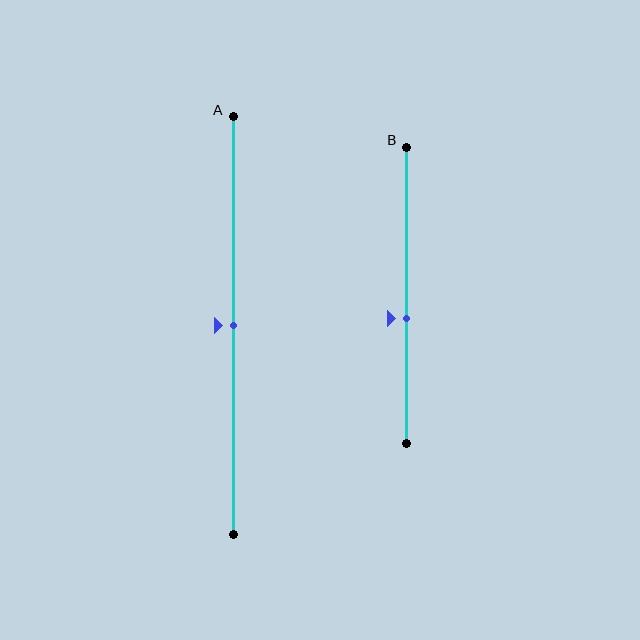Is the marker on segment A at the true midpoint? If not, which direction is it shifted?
Yes, the marker on segment A is at the true midpoint.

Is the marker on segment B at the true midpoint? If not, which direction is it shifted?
No, the marker on segment B is shifted downward by about 8% of the segment length.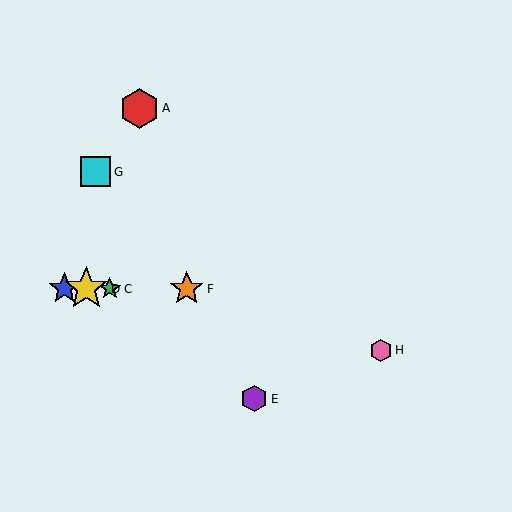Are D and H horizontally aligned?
No, D is at y≈289 and H is at y≈350.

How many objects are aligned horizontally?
4 objects (B, C, D, F) are aligned horizontally.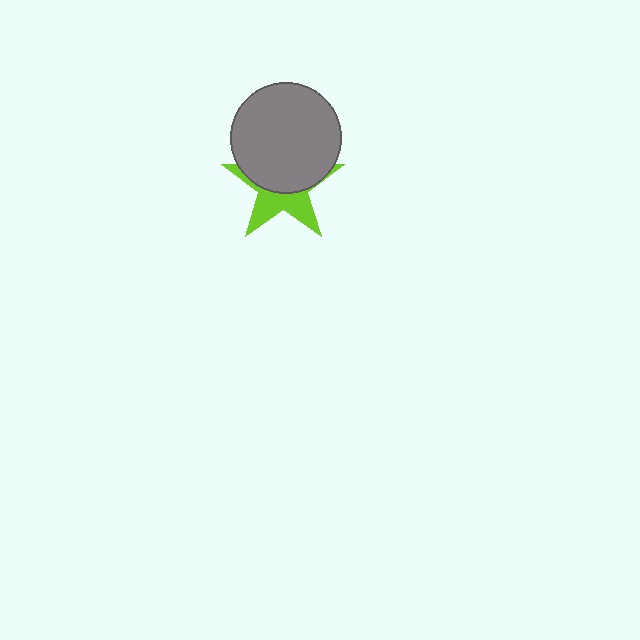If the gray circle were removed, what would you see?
You would see the complete lime star.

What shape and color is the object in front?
The object in front is a gray circle.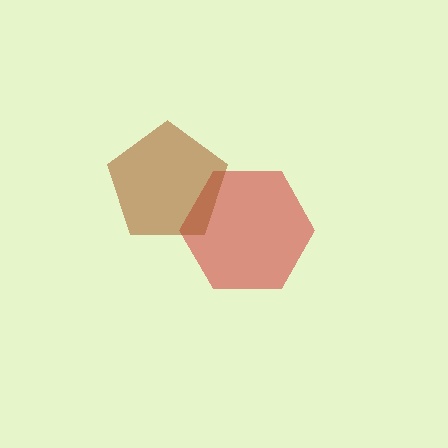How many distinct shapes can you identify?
There are 2 distinct shapes: a red hexagon, a brown pentagon.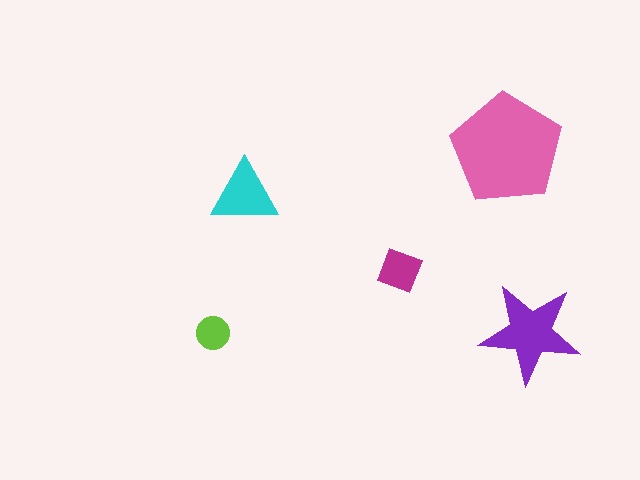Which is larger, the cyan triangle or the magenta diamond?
The cyan triangle.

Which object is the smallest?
The lime circle.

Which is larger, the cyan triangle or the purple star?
The purple star.